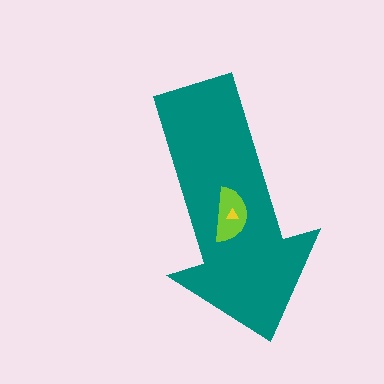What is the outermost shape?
The teal arrow.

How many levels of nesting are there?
3.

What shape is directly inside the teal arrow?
The lime semicircle.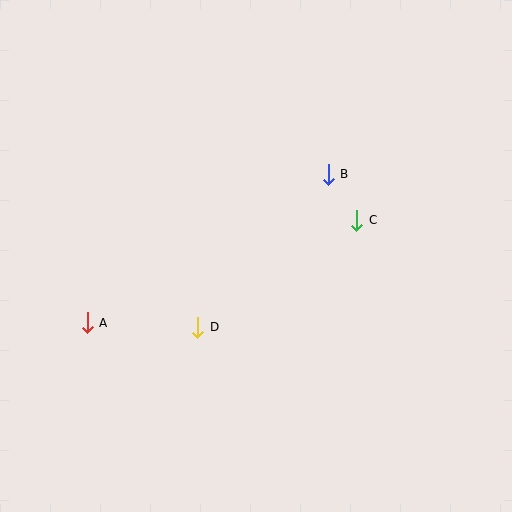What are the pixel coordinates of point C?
Point C is at (357, 220).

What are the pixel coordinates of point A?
Point A is at (87, 323).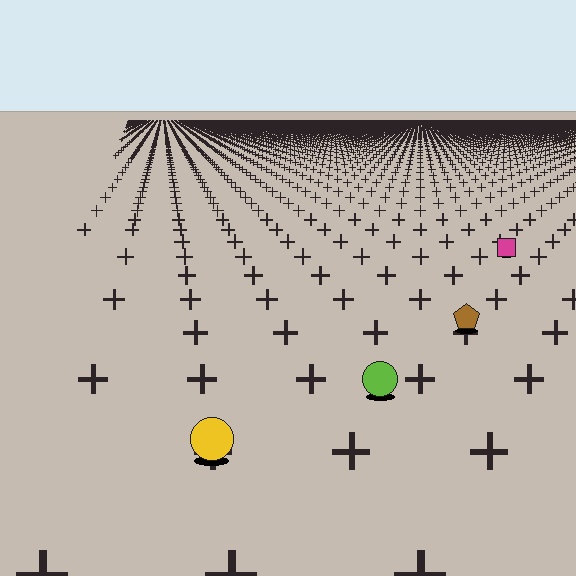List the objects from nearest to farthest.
From nearest to farthest: the yellow circle, the lime circle, the brown pentagon, the magenta square.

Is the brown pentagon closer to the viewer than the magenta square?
Yes. The brown pentagon is closer — you can tell from the texture gradient: the ground texture is coarser near it.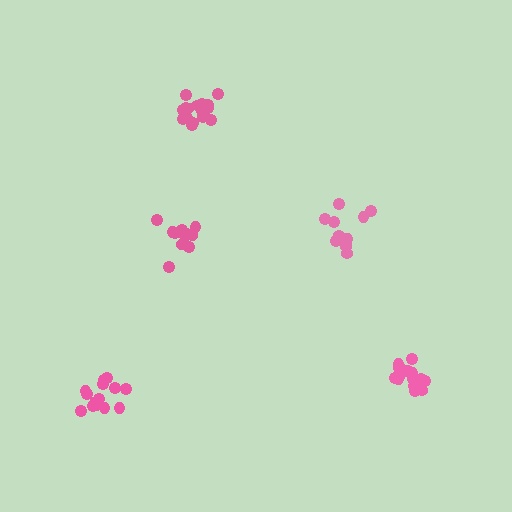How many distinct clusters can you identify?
There are 5 distinct clusters.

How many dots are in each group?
Group 1: 17 dots, Group 2: 12 dots, Group 3: 14 dots, Group 4: 16 dots, Group 5: 12 dots (71 total).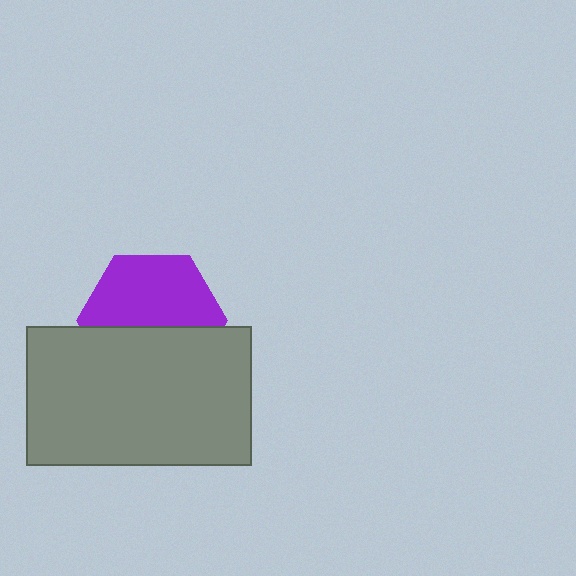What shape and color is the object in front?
The object in front is a gray rectangle.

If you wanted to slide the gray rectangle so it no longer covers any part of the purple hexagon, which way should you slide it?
Slide it down — that is the most direct way to separate the two shapes.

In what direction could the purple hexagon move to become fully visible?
The purple hexagon could move up. That would shift it out from behind the gray rectangle entirely.